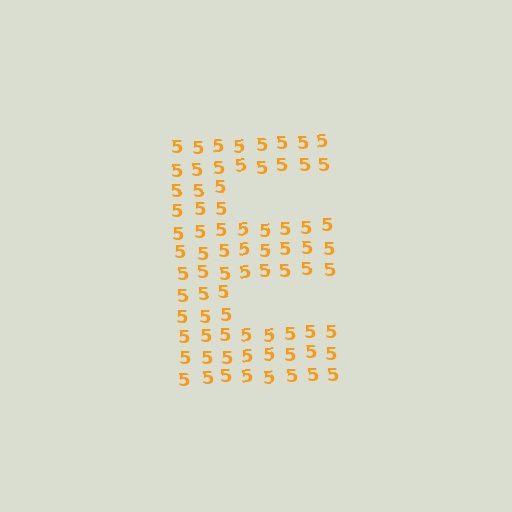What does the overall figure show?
The overall figure shows the letter E.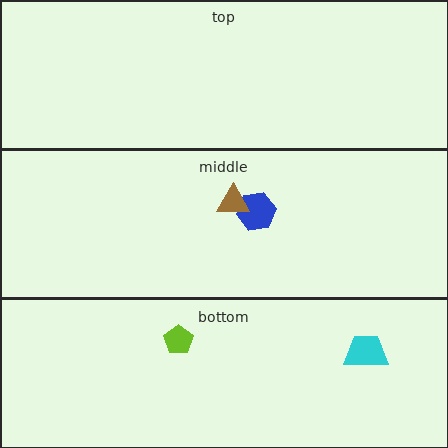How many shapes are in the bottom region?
2.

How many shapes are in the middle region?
2.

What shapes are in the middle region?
The blue hexagon, the brown triangle.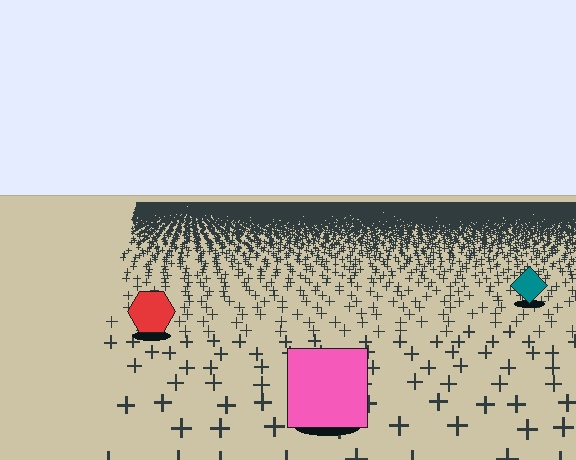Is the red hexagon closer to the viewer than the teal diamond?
Yes. The red hexagon is closer — you can tell from the texture gradient: the ground texture is coarser near it.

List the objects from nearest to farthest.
From nearest to farthest: the pink square, the red hexagon, the teal diamond.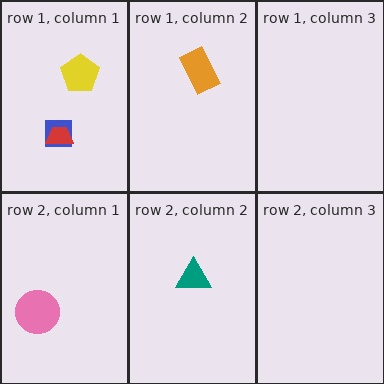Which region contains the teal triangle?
The row 2, column 2 region.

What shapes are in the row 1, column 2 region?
The orange rectangle.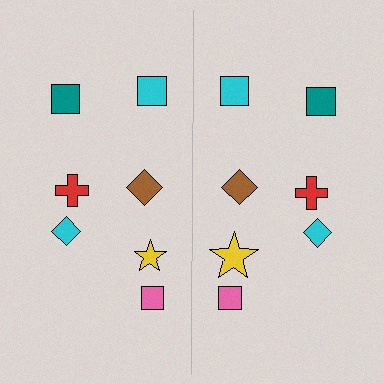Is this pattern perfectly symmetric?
No, the pattern is not perfectly symmetric. The yellow star on the right side has a different size than its mirror counterpart.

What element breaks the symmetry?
The yellow star on the right side has a different size than its mirror counterpart.